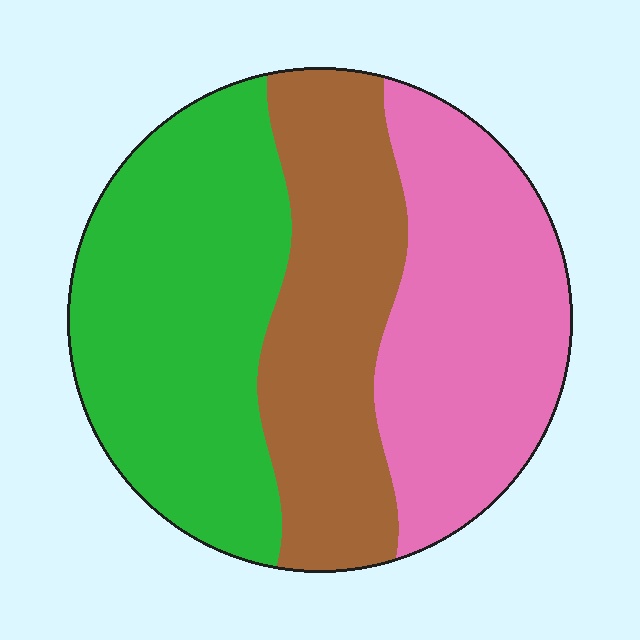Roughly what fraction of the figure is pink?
Pink covers roughly 30% of the figure.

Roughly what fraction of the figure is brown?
Brown covers roughly 30% of the figure.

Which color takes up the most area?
Green, at roughly 40%.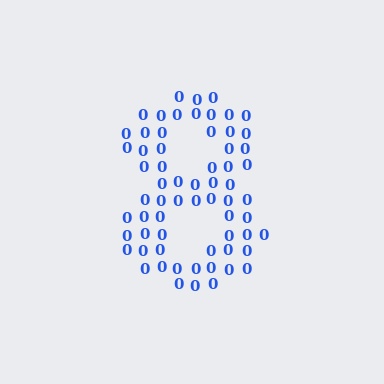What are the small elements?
The small elements are digit 0's.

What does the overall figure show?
The overall figure shows the digit 8.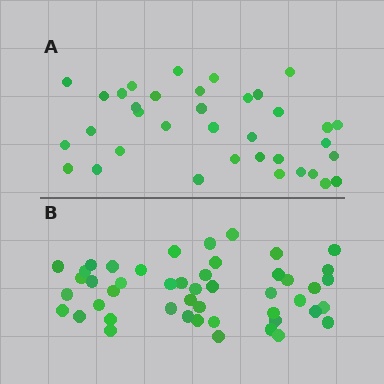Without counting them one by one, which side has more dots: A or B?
Region B (the bottom region) has more dots.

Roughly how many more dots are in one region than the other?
Region B has roughly 12 or so more dots than region A.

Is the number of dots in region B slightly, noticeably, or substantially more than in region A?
Region B has noticeably more, but not dramatically so. The ratio is roughly 1.3 to 1.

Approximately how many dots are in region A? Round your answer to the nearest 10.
About 40 dots. (The exact count is 36, which rounds to 40.)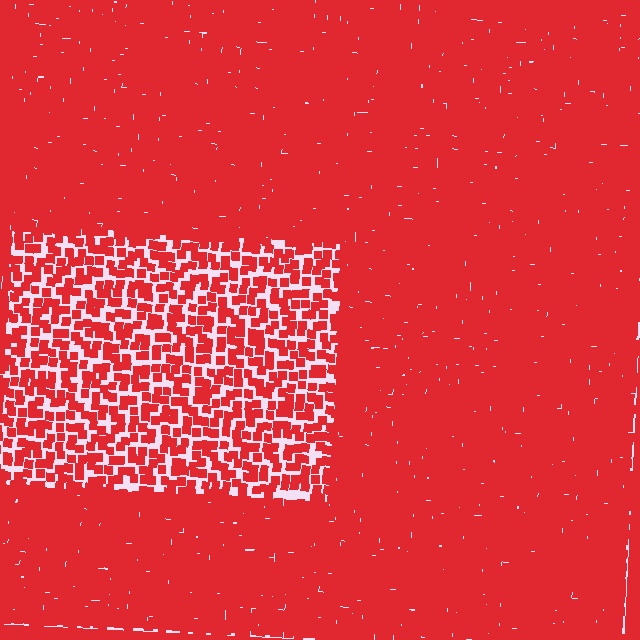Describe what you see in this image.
The image contains small red elements arranged at two different densities. A rectangle-shaped region is visible where the elements are less densely packed than the surrounding area.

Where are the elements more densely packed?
The elements are more densely packed outside the rectangle boundary.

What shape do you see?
I see a rectangle.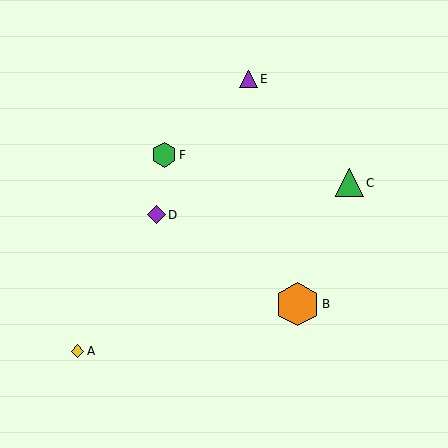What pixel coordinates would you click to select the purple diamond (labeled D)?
Click at (156, 215) to select the purple diamond D.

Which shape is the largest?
The orange hexagon (labeled B) is the largest.